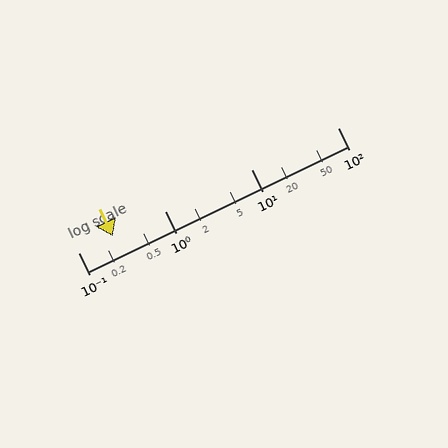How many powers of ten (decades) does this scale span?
The scale spans 3 decades, from 0.1 to 100.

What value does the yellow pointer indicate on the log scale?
The pointer indicates approximately 0.25.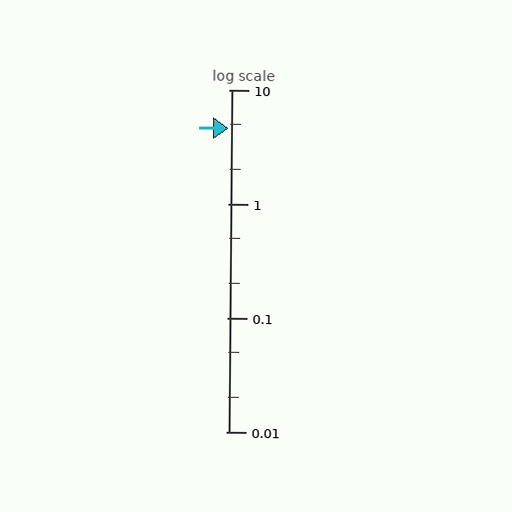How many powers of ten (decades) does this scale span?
The scale spans 3 decades, from 0.01 to 10.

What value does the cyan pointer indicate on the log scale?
The pointer indicates approximately 4.6.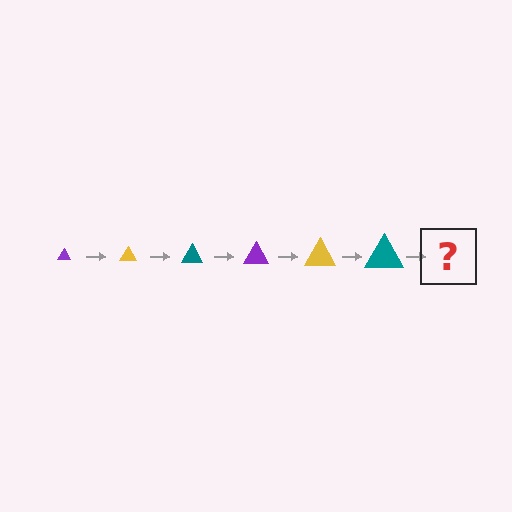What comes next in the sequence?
The next element should be a purple triangle, larger than the previous one.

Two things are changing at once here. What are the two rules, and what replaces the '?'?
The two rules are that the triangle grows larger each step and the color cycles through purple, yellow, and teal. The '?' should be a purple triangle, larger than the previous one.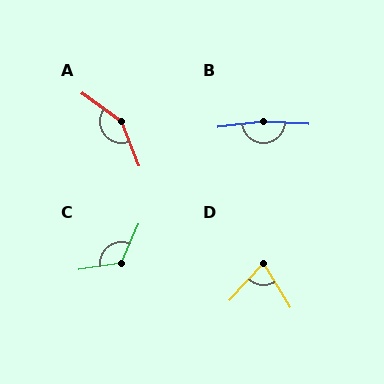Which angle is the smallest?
D, at approximately 75 degrees.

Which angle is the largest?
B, at approximately 170 degrees.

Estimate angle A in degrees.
Approximately 147 degrees.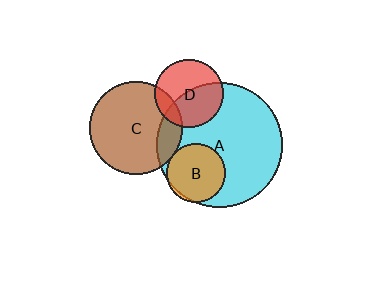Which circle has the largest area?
Circle A (cyan).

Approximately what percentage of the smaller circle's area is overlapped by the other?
Approximately 15%.